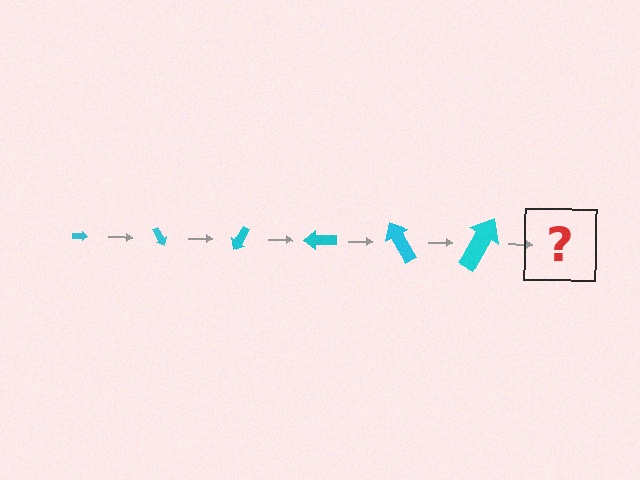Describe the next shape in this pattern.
It should be an arrow, larger than the previous one and rotated 360 degrees from the start.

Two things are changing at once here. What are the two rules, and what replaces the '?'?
The two rules are that the arrow grows larger each step and it rotates 60 degrees each step. The '?' should be an arrow, larger than the previous one and rotated 360 degrees from the start.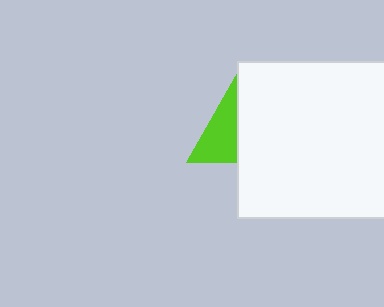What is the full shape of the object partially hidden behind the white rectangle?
The partially hidden object is a lime triangle.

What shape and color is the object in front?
The object in front is a white rectangle.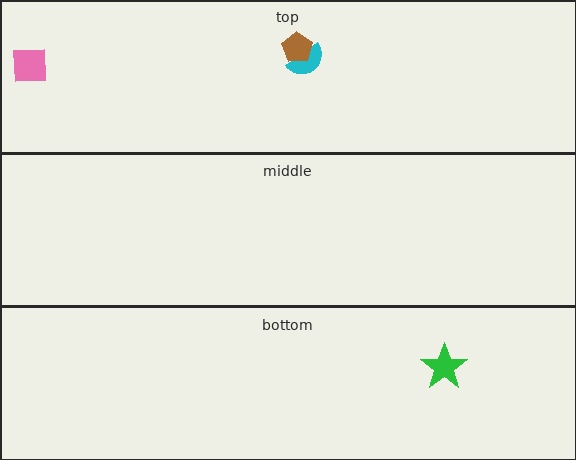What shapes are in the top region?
The cyan semicircle, the brown pentagon, the pink square.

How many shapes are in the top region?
3.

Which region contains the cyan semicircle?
The top region.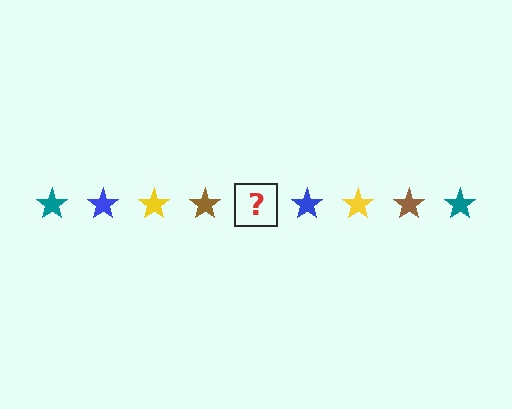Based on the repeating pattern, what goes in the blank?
The blank should be a teal star.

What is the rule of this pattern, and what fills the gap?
The rule is that the pattern cycles through teal, blue, yellow, brown stars. The gap should be filled with a teal star.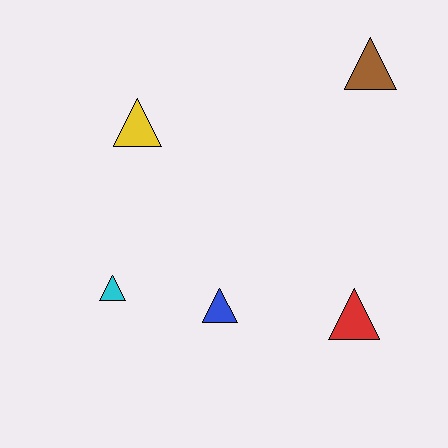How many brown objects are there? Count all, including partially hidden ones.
There is 1 brown object.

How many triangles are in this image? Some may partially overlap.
There are 5 triangles.